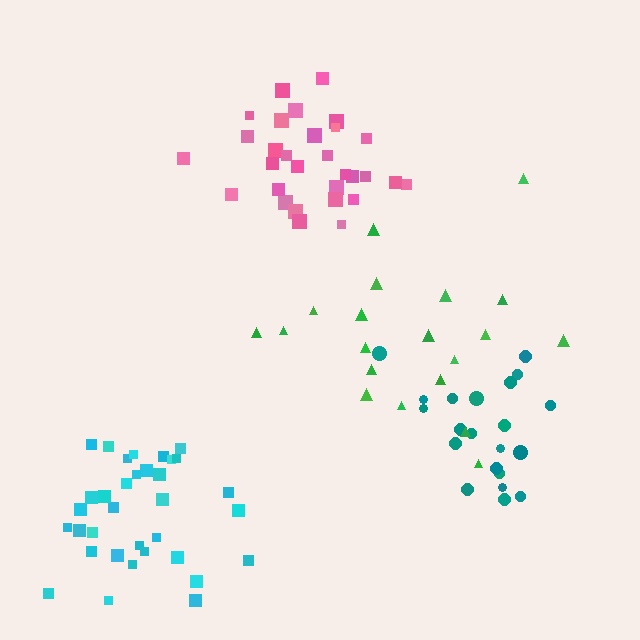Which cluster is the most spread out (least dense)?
Green.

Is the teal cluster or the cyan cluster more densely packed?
Cyan.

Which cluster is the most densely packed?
Pink.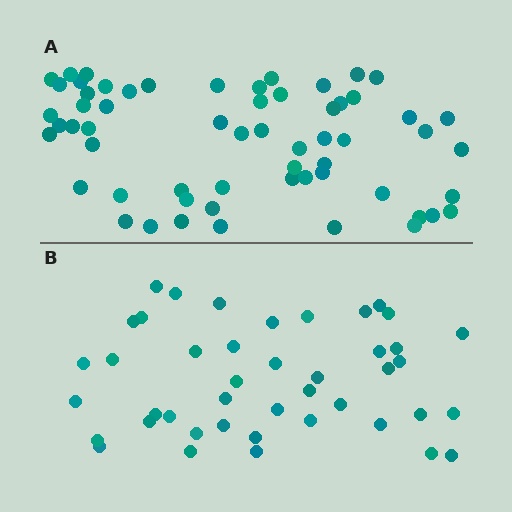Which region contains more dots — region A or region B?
Region A (the top region) has more dots.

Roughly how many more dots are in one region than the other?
Region A has approximately 15 more dots than region B.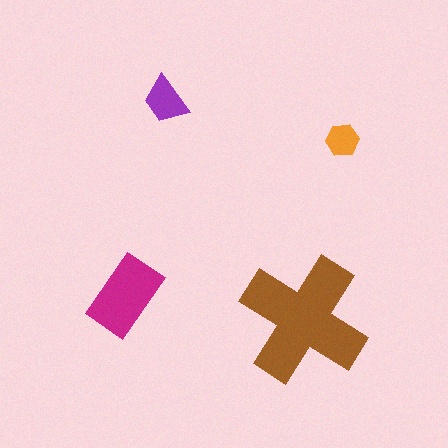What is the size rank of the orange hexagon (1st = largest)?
4th.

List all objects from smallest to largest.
The orange hexagon, the purple trapezoid, the magenta rectangle, the brown cross.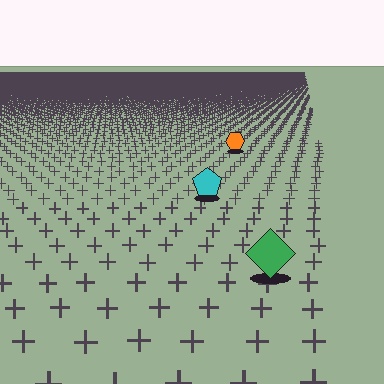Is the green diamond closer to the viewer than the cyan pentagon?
Yes. The green diamond is closer — you can tell from the texture gradient: the ground texture is coarser near it.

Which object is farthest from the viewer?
The orange hexagon is farthest from the viewer. It appears smaller and the ground texture around it is denser.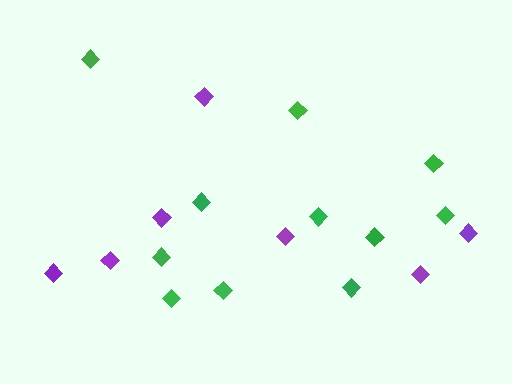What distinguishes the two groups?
There are 2 groups: one group of green diamonds (11) and one group of purple diamonds (7).